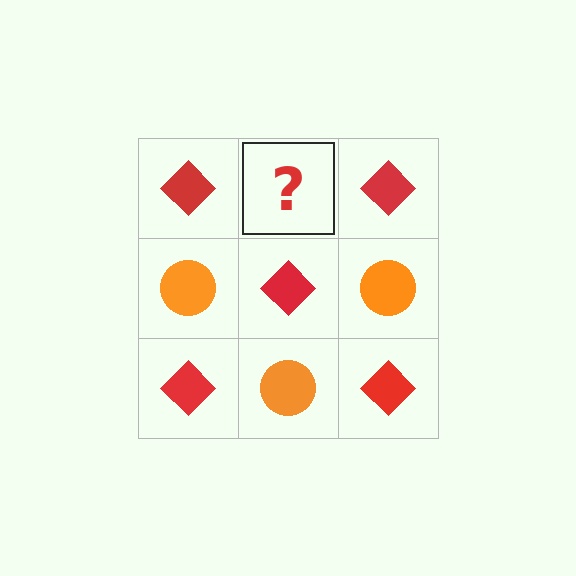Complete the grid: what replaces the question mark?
The question mark should be replaced with an orange circle.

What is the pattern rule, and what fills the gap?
The rule is that it alternates red diamond and orange circle in a checkerboard pattern. The gap should be filled with an orange circle.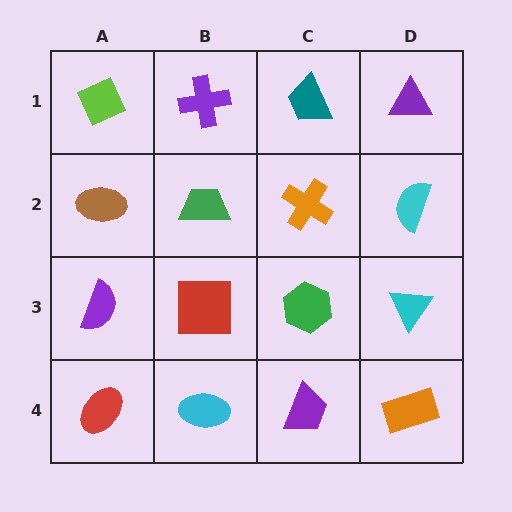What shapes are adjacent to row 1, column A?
A brown ellipse (row 2, column A), a purple cross (row 1, column B).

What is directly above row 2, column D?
A purple triangle.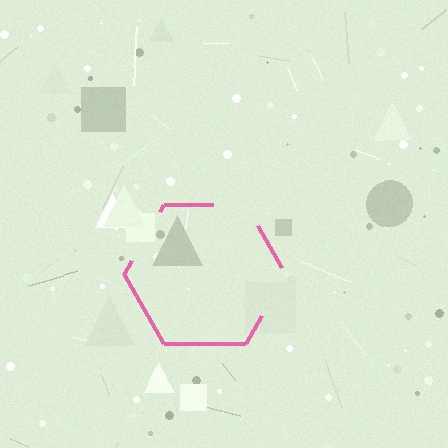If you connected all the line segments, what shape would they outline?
They would outline a hexagon.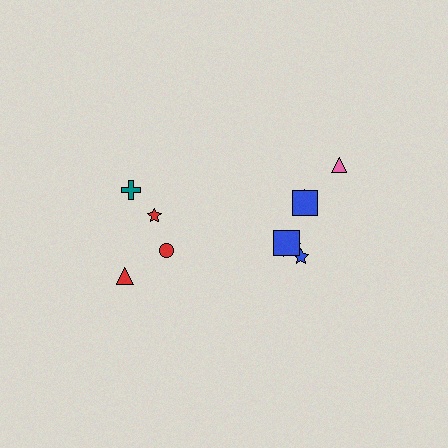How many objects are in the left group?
There are 4 objects.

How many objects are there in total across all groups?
There are 10 objects.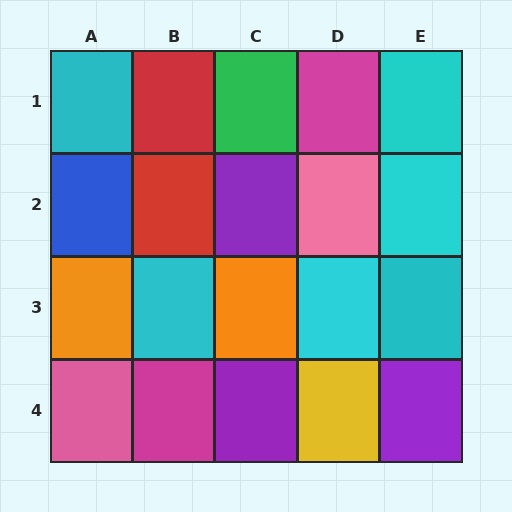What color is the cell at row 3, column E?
Cyan.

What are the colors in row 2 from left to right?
Blue, red, purple, pink, cyan.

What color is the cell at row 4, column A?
Pink.